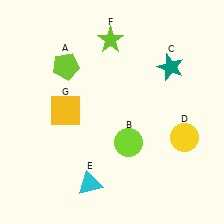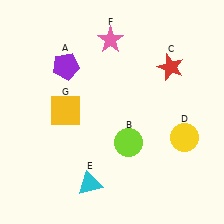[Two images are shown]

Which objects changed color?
A changed from lime to purple. C changed from teal to red. F changed from lime to pink.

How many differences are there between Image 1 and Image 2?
There are 3 differences between the two images.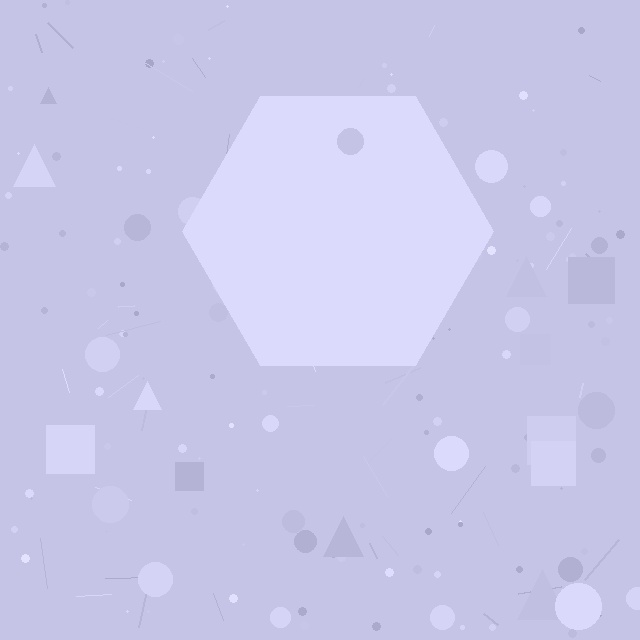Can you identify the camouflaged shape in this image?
The camouflaged shape is a hexagon.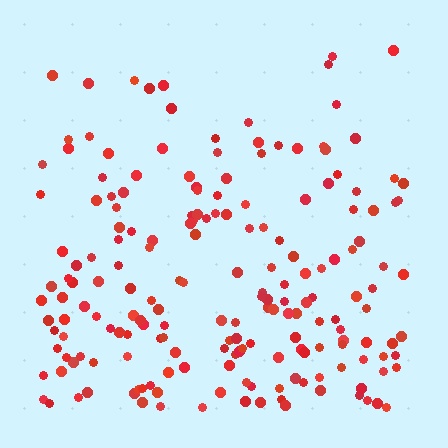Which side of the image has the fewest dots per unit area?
The top.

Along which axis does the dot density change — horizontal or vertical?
Vertical.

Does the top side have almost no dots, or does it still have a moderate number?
Still a moderate number, just noticeably fewer than the bottom.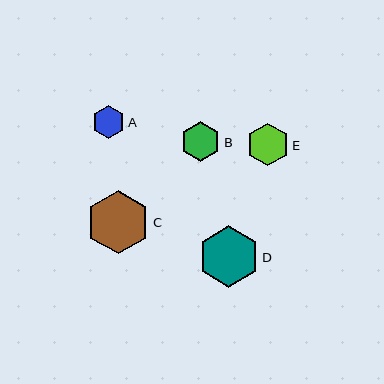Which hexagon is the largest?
Hexagon C is the largest with a size of approximately 63 pixels.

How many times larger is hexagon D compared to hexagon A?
Hexagon D is approximately 1.9 times the size of hexagon A.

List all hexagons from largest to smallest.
From largest to smallest: C, D, E, B, A.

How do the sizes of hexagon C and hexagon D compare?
Hexagon C and hexagon D are approximately the same size.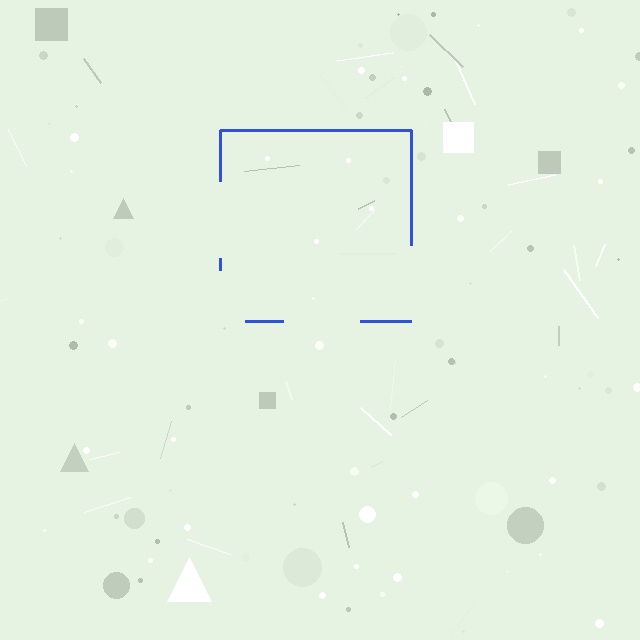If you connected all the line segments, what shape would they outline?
They would outline a square.